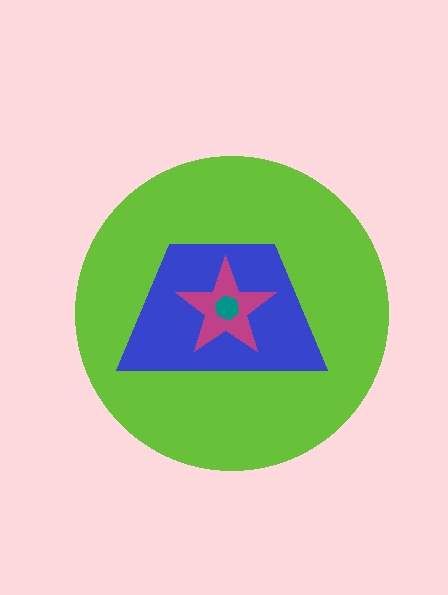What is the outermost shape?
The lime circle.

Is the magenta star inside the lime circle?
Yes.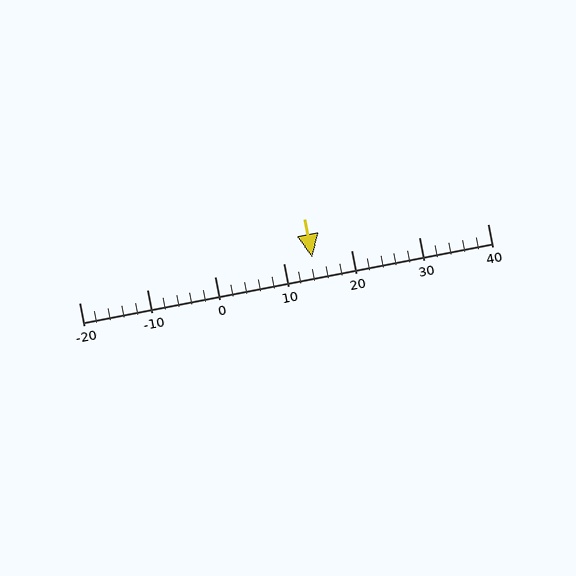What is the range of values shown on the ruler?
The ruler shows values from -20 to 40.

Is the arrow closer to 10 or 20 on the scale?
The arrow is closer to 10.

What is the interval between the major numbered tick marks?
The major tick marks are spaced 10 units apart.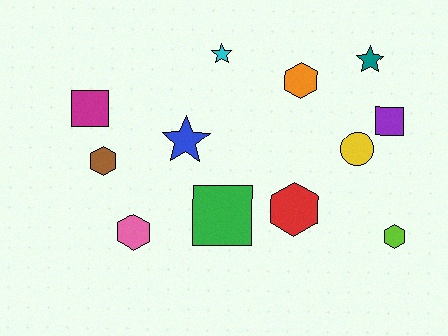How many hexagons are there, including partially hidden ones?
There are 5 hexagons.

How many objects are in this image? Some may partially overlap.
There are 12 objects.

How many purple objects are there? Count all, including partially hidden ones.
There is 1 purple object.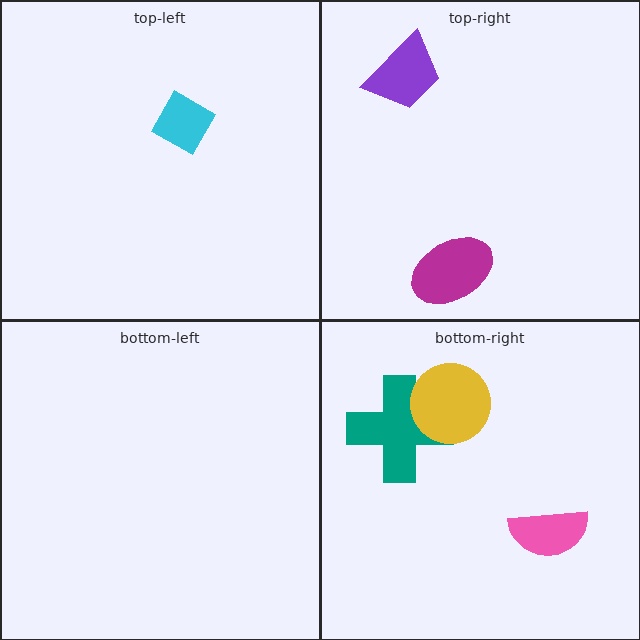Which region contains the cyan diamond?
The top-left region.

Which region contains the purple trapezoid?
The top-right region.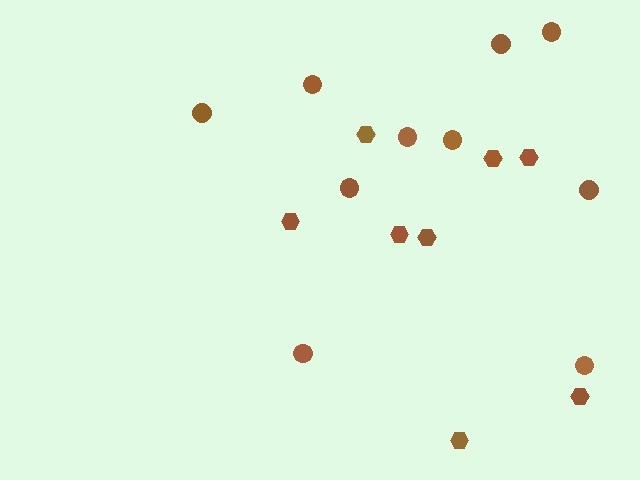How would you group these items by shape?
There are 2 groups: one group of circles (10) and one group of hexagons (8).